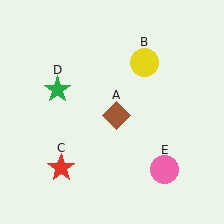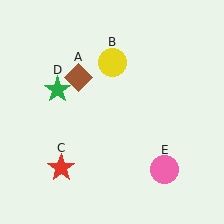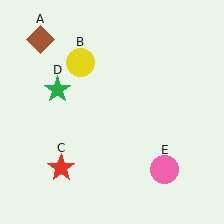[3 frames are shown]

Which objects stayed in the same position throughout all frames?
Red star (object C) and green star (object D) and pink circle (object E) remained stationary.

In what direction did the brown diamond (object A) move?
The brown diamond (object A) moved up and to the left.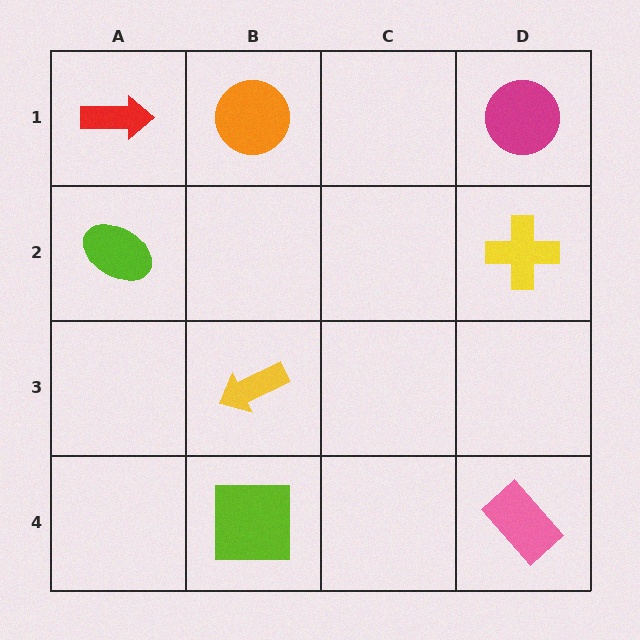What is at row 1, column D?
A magenta circle.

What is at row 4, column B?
A lime square.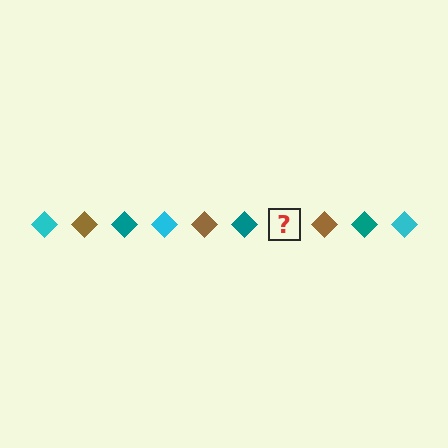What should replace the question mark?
The question mark should be replaced with a cyan diamond.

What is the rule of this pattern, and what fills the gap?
The rule is that the pattern cycles through cyan, brown, teal diamonds. The gap should be filled with a cyan diamond.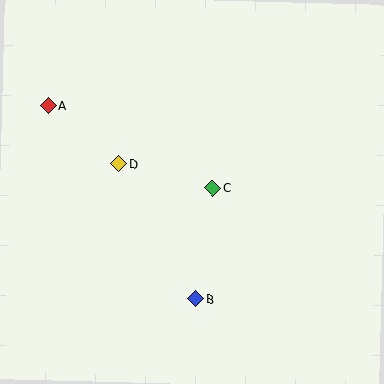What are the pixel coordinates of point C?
Point C is at (213, 188).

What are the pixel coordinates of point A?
Point A is at (48, 106).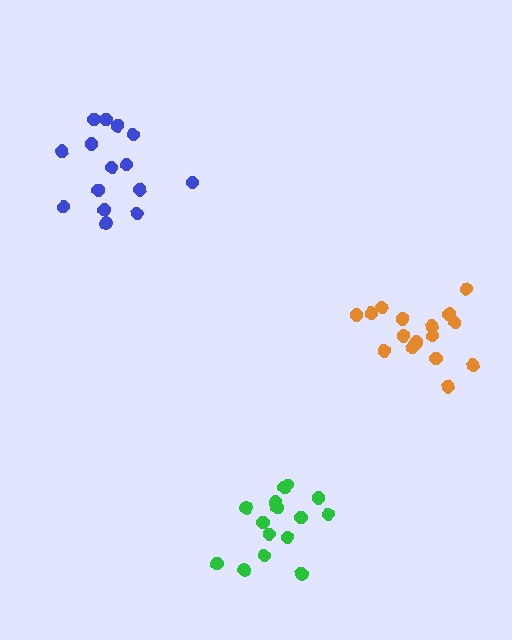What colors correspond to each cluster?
The clusters are colored: green, orange, blue.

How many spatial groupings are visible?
There are 3 spatial groupings.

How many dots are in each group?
Group 1: 16 dots, Group 2: 16 dots, Group 3: 15 dots (47 total).